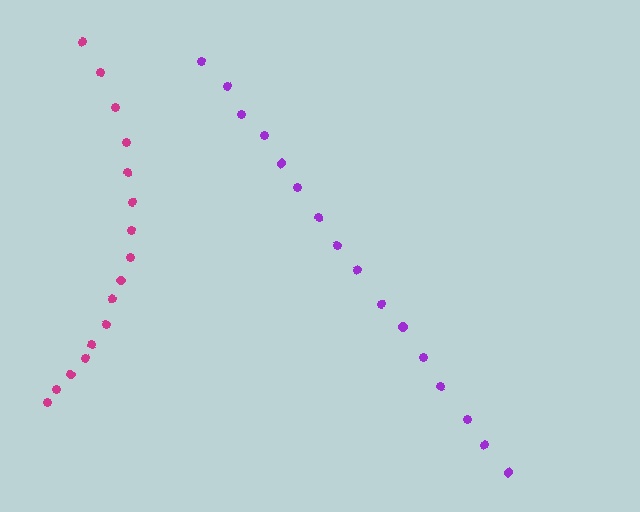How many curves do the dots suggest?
There are 2 distinct paths.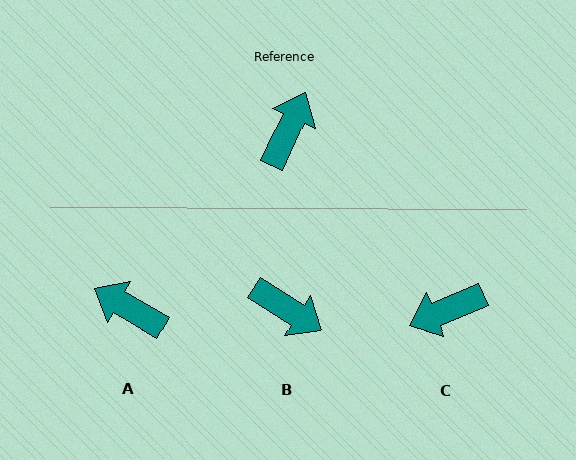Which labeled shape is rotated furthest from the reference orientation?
C, about 137 degrees away.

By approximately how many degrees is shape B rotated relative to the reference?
Approximately 98 degrees clockwise.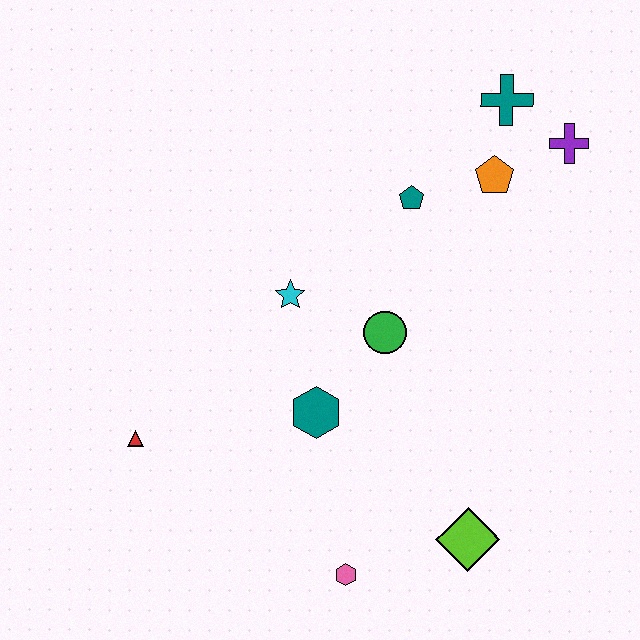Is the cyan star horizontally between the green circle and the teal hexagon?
No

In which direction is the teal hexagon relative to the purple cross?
The teal hexagon is below the purple cross.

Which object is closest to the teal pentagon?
The orange pentagon is closest to the teal pentagon.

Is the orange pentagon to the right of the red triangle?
Yes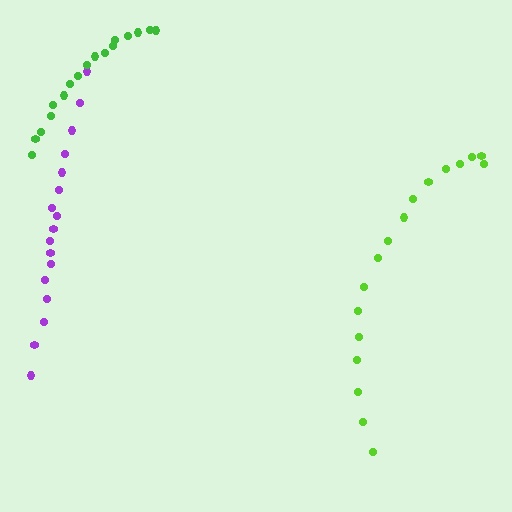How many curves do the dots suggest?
There are 3 distinct paths.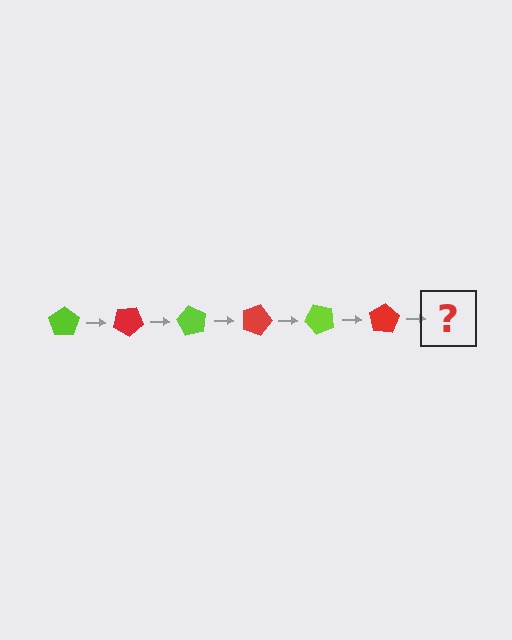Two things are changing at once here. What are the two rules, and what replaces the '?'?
The two rules are that it rotates 30 degrees each step and the color cycles through lime and red. The '?' should be a lime pentagon, rotated 180 degrees from the start.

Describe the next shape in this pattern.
It should be a lime pentagon, rotated 180 degrees from the start.